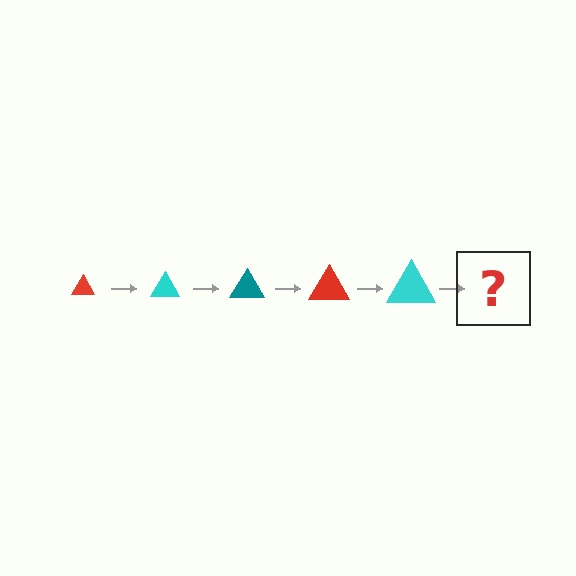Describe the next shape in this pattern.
It should be a teal triangle, larger than the previous one.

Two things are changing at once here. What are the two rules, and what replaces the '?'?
The two rules are that the triangle grows larger each step and the color cycles through red, cyan, and teal. The '?' should be a teal triangle, larger than the previous one.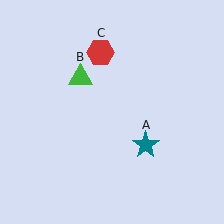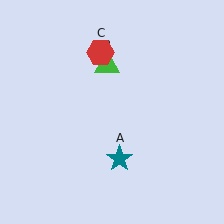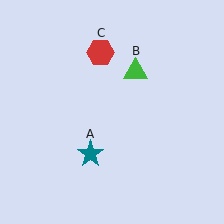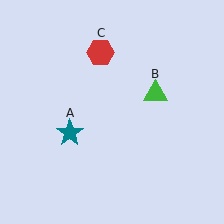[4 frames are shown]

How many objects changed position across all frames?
2 objects changed position: teal star (object A), green triangle (object B).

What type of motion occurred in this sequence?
The teal star (object A), green triangle (object B) rotated clockwise around the center of the scene.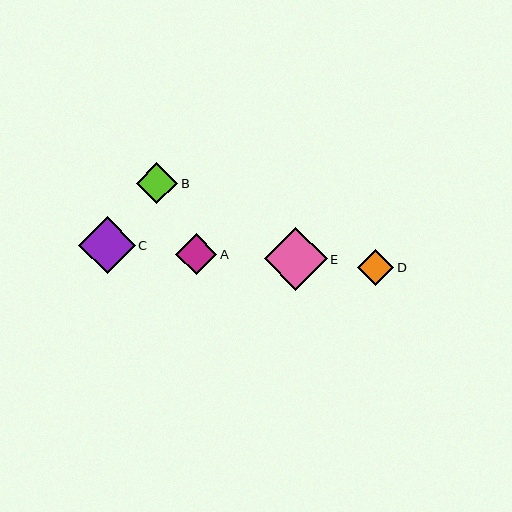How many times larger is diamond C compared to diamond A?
Diamond C is approximately 1.4 times the size of diamond A.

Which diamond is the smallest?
Diamond D is the smallest with a size of approximately 36 pixels.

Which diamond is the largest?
Diamond E is the largest with a size of approximately 63 pixels.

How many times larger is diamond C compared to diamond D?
Diamond C is approximately 1.6 times the size of diamond D.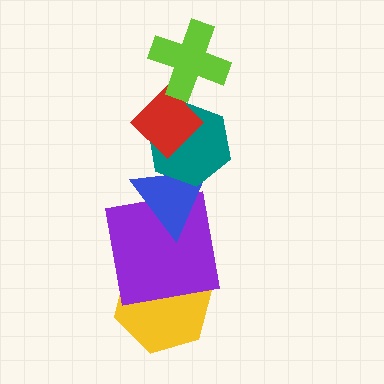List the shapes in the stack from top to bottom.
From top to bottom: the lime cross, the red diamond, the teal hexagon, the blue triangle, the purple square, the yellow hexagon.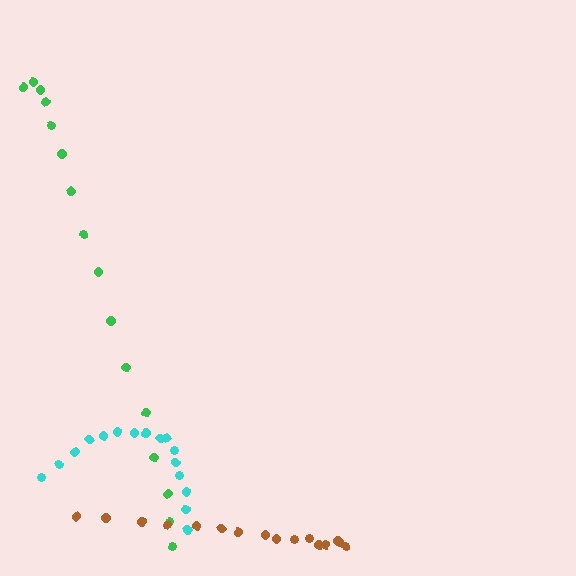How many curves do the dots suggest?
There are 3 distinct paths.